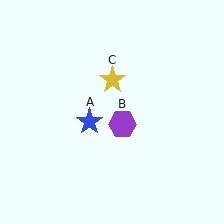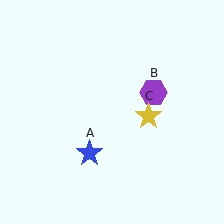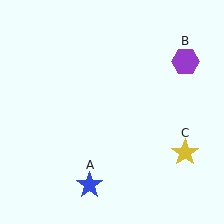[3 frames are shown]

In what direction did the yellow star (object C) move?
The yellow star (object C) moved down and to the right.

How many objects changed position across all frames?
3 objects changed position: blue star (object A), purple hexagon (object B), yellow star (object C).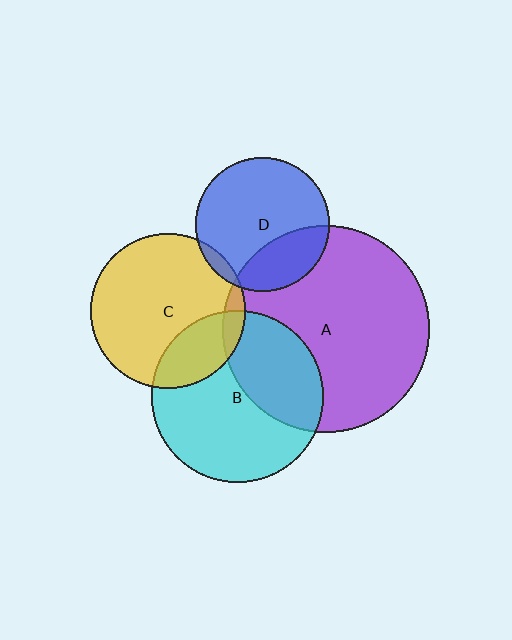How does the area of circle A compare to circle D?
Approximately 2.4 times.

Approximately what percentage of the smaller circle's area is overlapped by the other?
Approximately 25%.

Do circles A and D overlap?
Yes.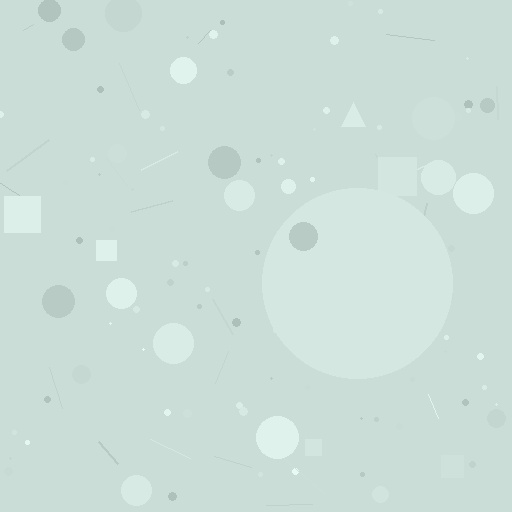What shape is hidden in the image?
A circle is hidden in the image.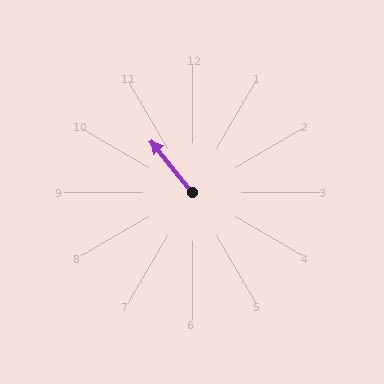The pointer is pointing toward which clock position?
Roughly 11 o'clock.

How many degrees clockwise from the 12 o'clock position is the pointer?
Approximately 321 degrees.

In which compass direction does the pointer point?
Northwest.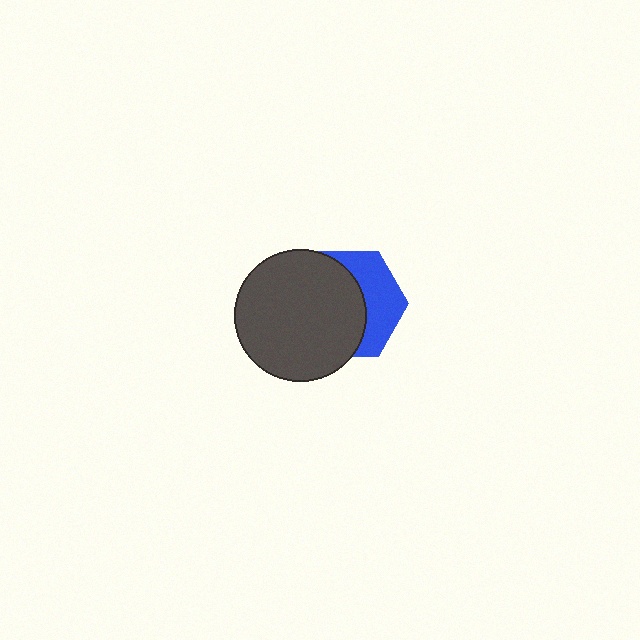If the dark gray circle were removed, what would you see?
You would see the complete blue hexagon.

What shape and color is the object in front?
The object in front is a dark gray circle.